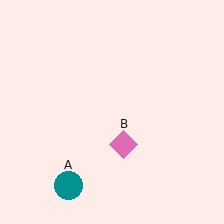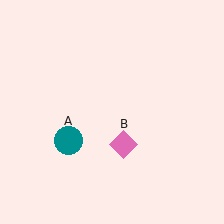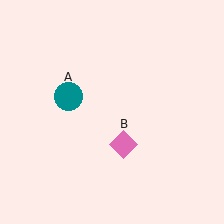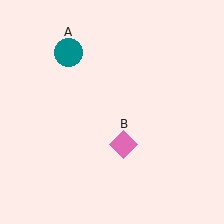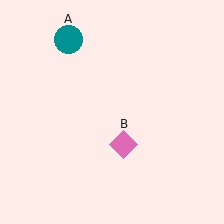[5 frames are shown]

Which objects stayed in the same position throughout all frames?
Pink diamond (object B) remained stationary.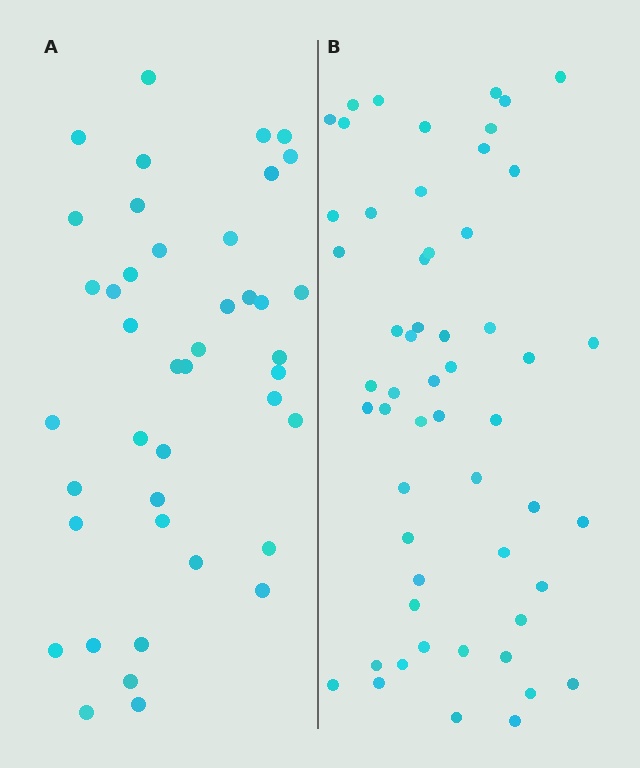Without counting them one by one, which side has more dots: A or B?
Region B (the right region) has more dots.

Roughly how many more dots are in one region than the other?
Region B has approximately 15 more dots than region A.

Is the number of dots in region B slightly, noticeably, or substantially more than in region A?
Region B has noticeably more, but not dramatically so. The ratio is roughly 1.3 to 1.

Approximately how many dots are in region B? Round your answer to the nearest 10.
About 60 dots. (The exact count is 55, which rounds to 60.)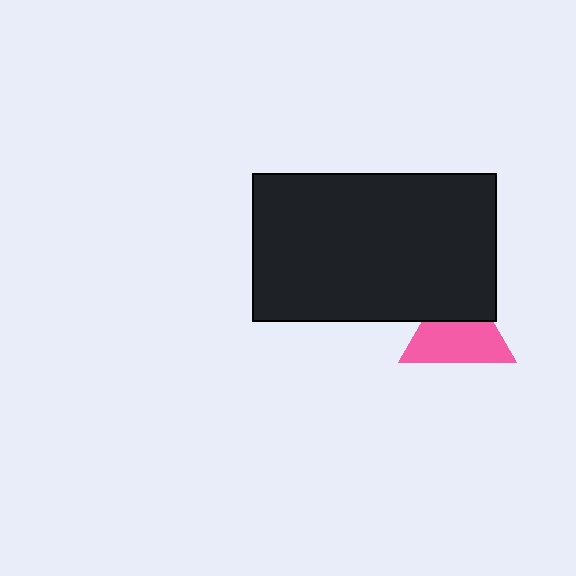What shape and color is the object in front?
The object in front is a black rectangle.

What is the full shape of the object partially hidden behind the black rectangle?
The partially hidden object is a pink triangle.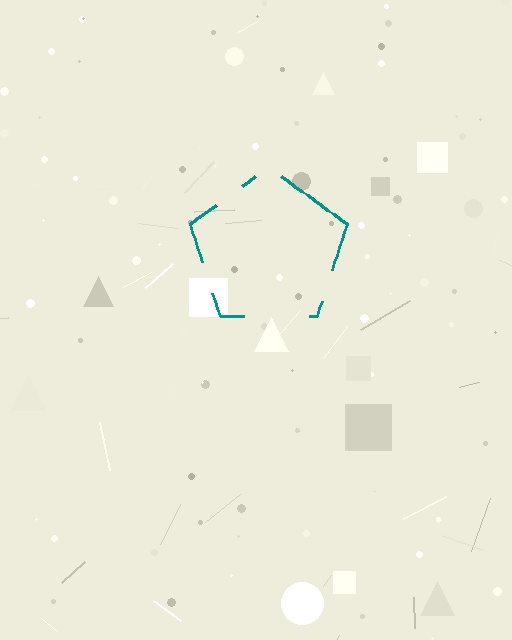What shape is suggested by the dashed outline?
The dashed outline suggests a pentagon.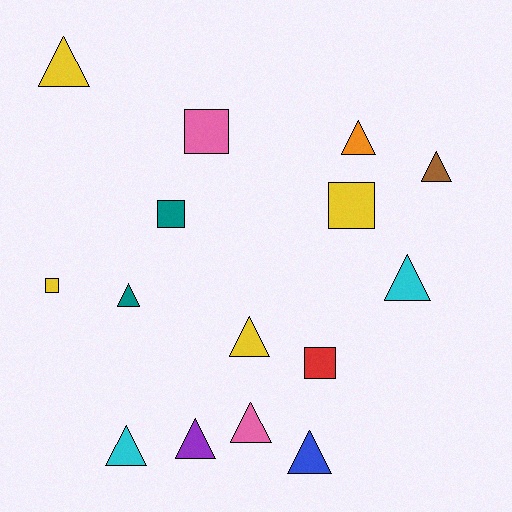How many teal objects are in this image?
There are 2 teal objects.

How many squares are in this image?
There are 5 squares.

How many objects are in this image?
There are 15 objects.